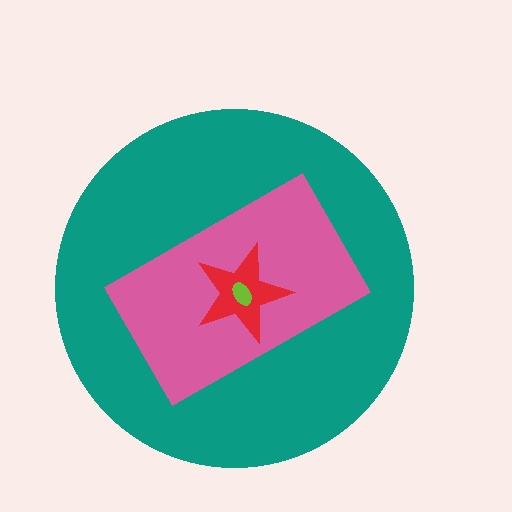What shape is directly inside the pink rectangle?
The red star.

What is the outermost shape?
The teal circle.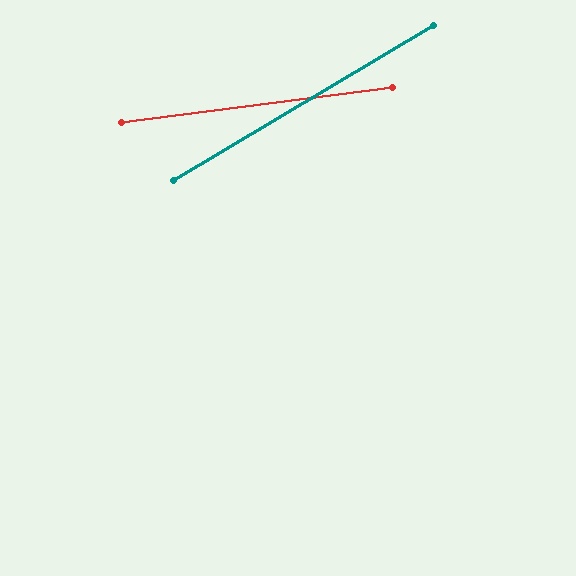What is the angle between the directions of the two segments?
Approximately 23 degrees.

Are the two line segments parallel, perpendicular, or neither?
Neither parallel nor perpendicular — they differ by about 23°.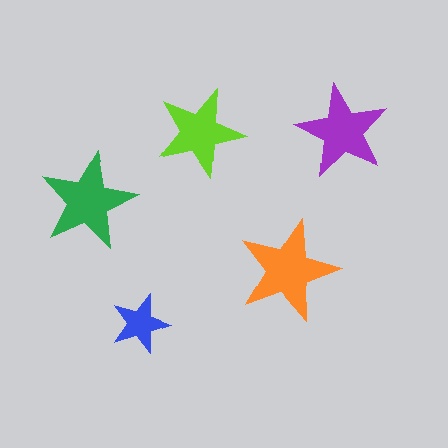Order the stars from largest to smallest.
the orange one, the green one, the purple one, the lime one, the blue one.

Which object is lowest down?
The blue star is bottommost.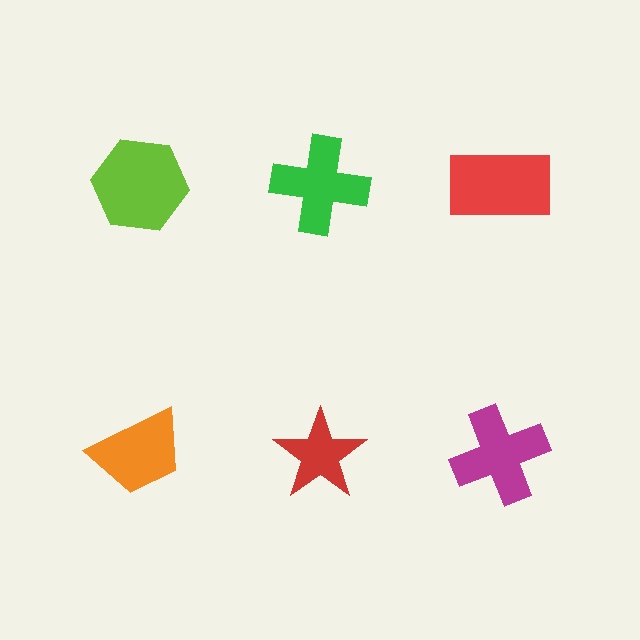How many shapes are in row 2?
3 shapes.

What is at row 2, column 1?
An orange trapezoid.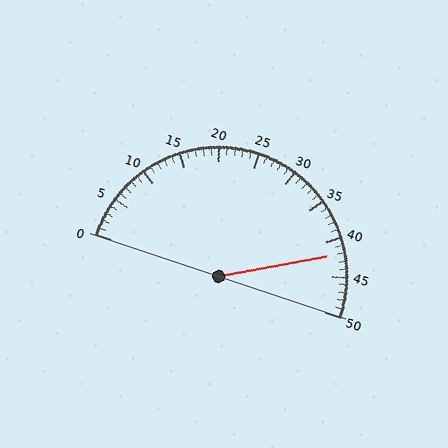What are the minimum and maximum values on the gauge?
The gauge ranges from 0 to 50.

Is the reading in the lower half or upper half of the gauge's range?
The reading is in the upper half of the range (0 to 50).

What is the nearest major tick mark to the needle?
The nearest major tick mark is 40.